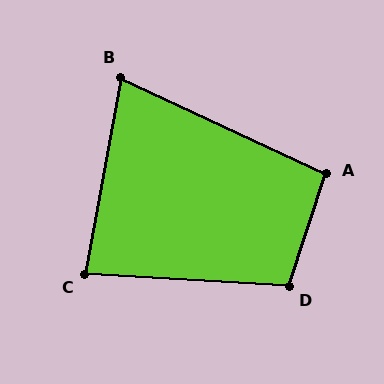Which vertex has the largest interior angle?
D, at approximately 105 degrees.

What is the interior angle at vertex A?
Approximately 97 degrees (obtuse).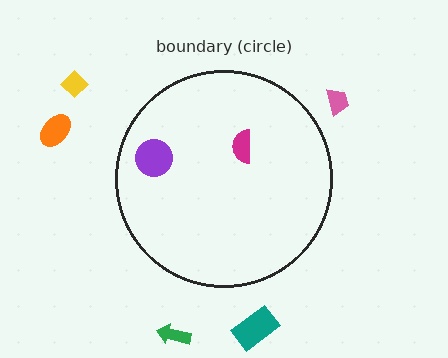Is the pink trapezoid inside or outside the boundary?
Outside.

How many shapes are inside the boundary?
2 inside, 5 outside.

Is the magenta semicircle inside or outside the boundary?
Inside.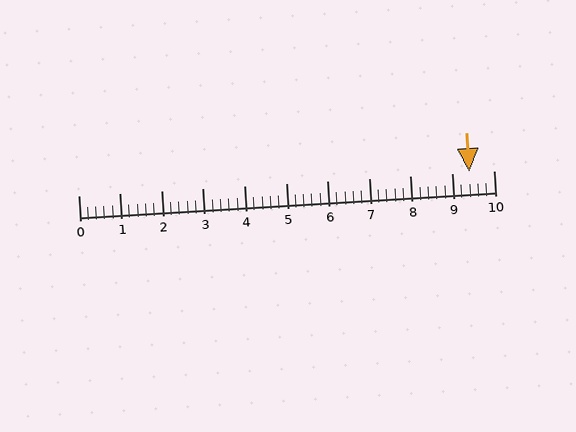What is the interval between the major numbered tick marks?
The major tick marks are spaced 1 units apart.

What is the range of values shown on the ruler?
The ruler shows values from 0 to 10.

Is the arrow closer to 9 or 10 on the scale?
The arrow is closer to 9.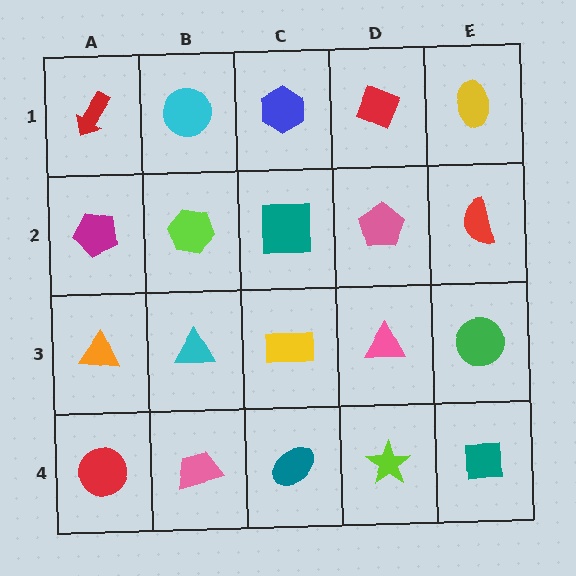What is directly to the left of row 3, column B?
An orange triangle.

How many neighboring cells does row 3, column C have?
4.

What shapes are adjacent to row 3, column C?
A teal square (row 2, column C), a teal ellipse (row 4, column C), a cyan triangle (row 3, column B), a pink triangle (row 3, column D).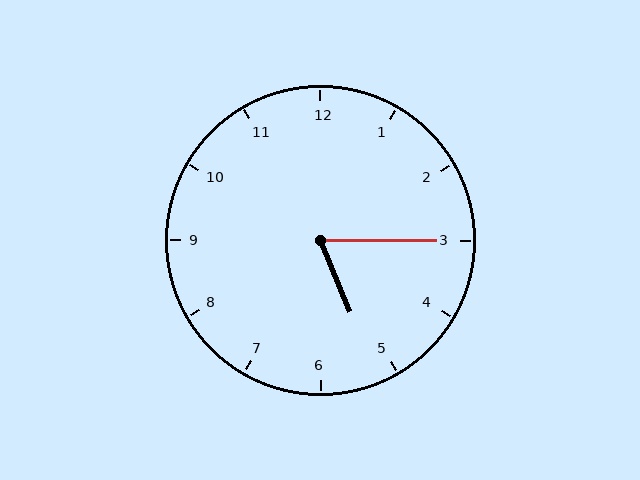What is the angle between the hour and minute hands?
Approximately 68 degrees.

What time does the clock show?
5:15.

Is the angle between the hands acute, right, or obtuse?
It is acute.